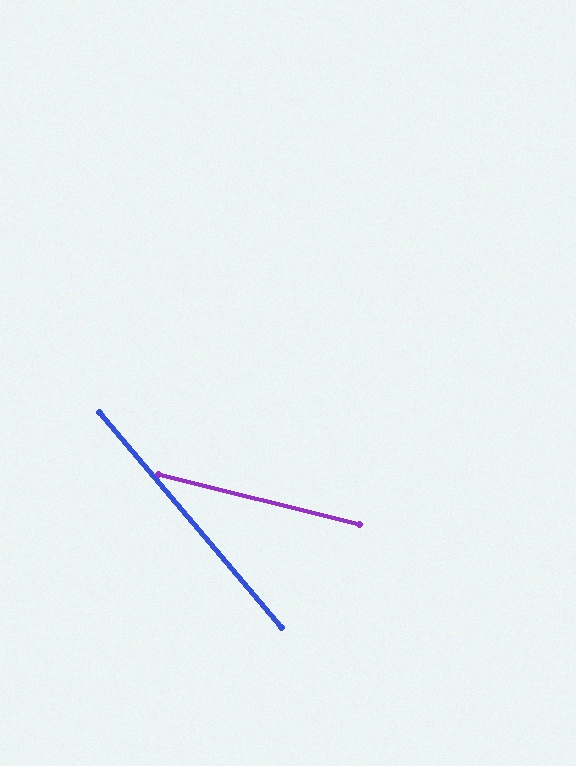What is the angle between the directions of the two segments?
Approximately 36 degrees.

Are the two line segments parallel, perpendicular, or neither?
Neither parallel nor perpendicular — they differ by about 36°.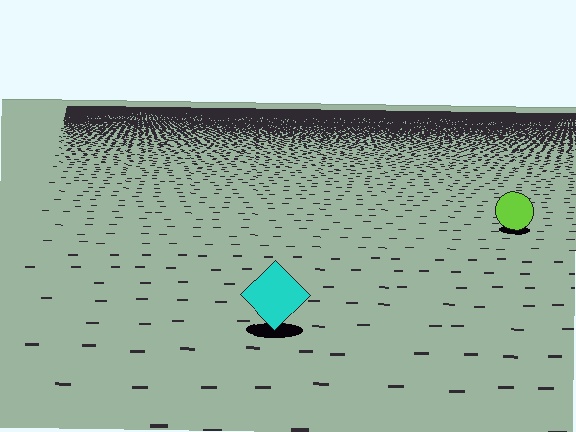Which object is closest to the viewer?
The cyan diamond is closest. The texture marks near it are larger and more spread out.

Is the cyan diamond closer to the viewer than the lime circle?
Yes. The cyan diamond is closer — you can tell from the texture gradient: the ground texture is coarser near it.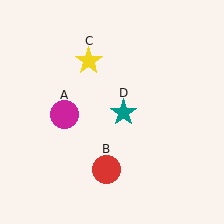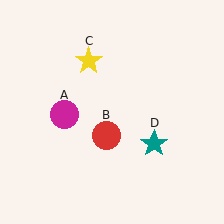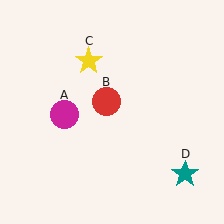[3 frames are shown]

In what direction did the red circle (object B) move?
The red circle (object B) moved up.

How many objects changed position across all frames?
2 objects changed position: red circle (object B), teal star (object D).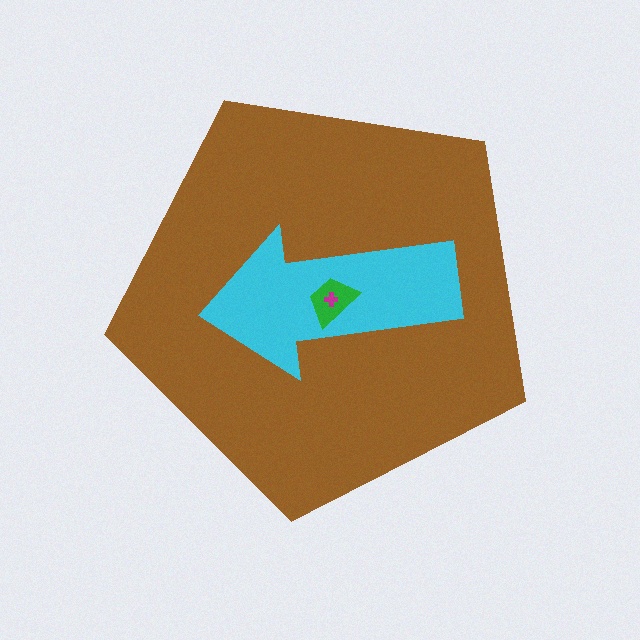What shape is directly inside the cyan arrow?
The green trapezoid.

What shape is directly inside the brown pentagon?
The cyan arrow.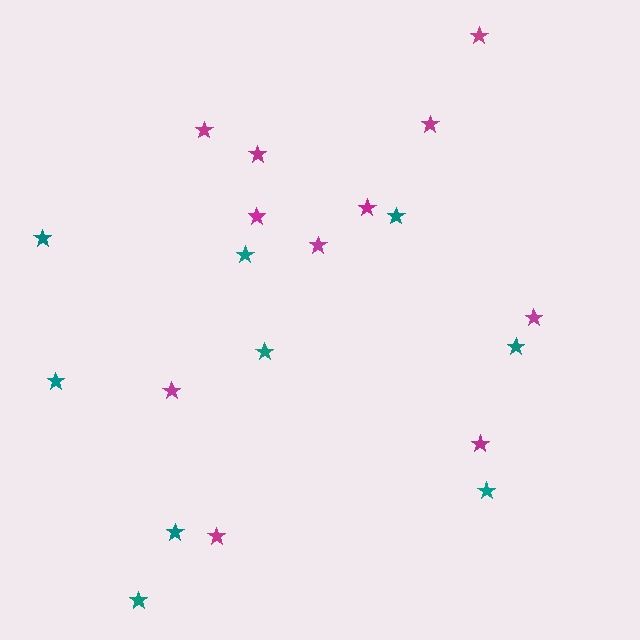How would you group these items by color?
There are 2 groups: one group of magenta stars (11) and one group of teal stars (9).